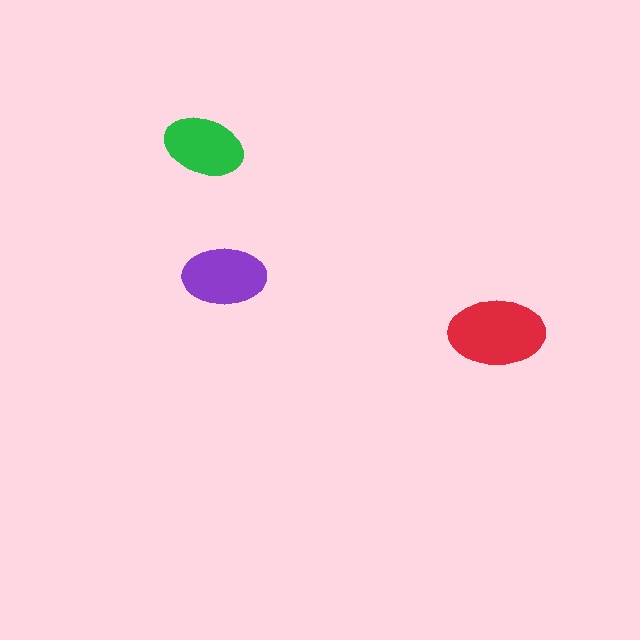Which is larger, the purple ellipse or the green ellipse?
The purple one.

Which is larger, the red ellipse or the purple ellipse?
The red one.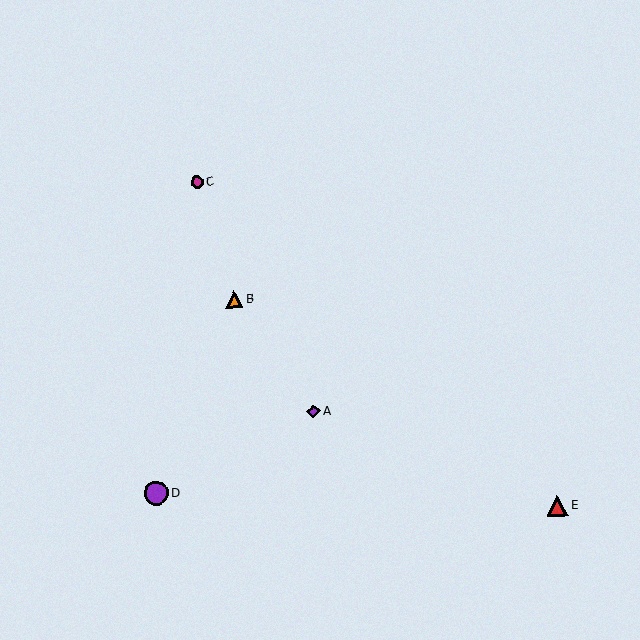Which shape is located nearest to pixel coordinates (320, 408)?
The purple diamond (labeled A) at (313, 411) is nearest to that location.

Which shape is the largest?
The purple circle (labeled D) is the largest.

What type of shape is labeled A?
Shape A is a purple diamond.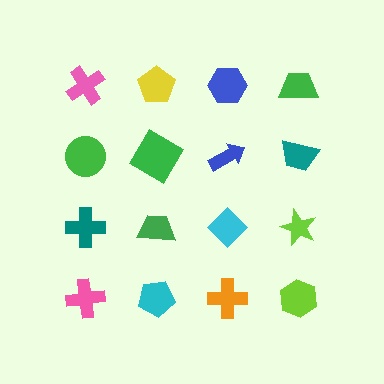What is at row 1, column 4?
A green trapezoid.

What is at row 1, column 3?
A blue hexagon.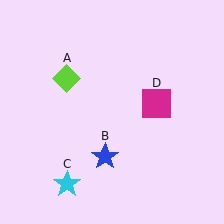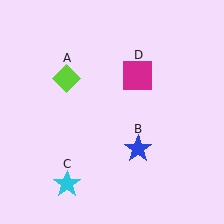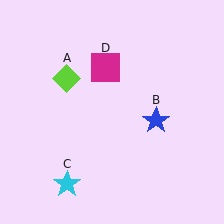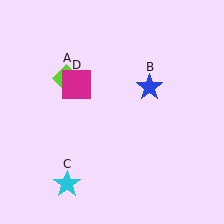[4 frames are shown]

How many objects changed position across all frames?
2 objects changed position: blue star (object B), magenta square (object D).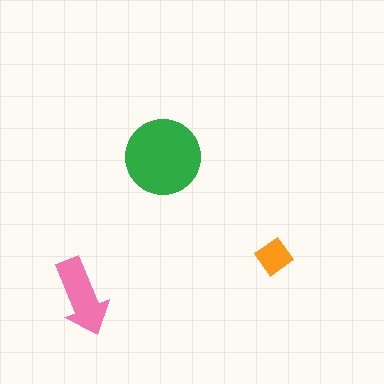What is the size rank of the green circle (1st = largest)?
1st.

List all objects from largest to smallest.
The green circle, the pink arrow, the orange diamond.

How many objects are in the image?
There are 3 objects in the image.